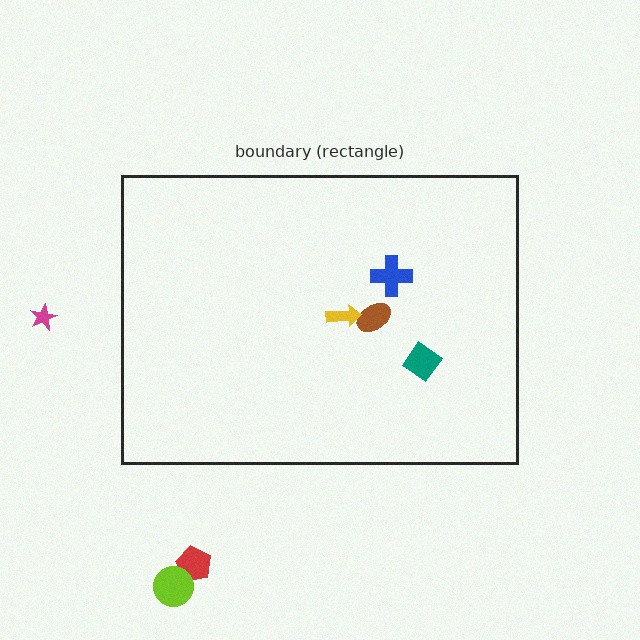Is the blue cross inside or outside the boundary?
Inside.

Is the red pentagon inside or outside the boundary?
Outside.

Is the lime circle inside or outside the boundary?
Outside.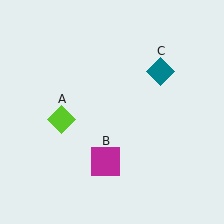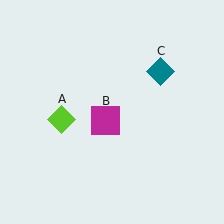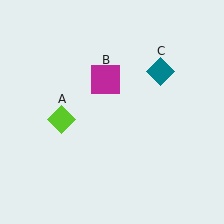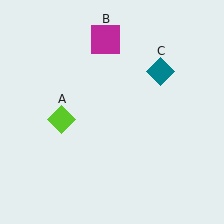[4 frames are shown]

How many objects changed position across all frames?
1 object changed position: magenta square (object B).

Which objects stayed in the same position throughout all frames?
Lime diamond (object A) and teal diamond (object C) remained stationary.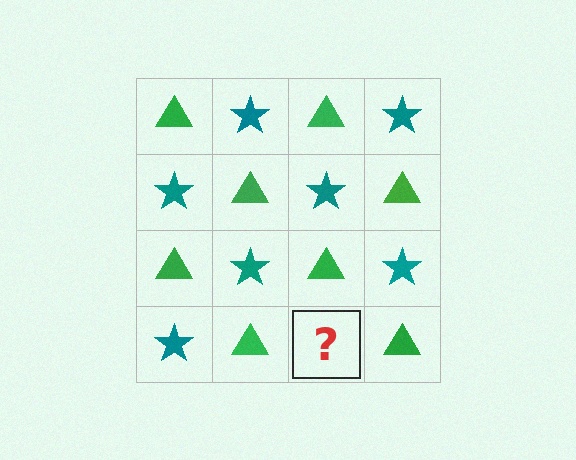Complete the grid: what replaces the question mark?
The question mark should be replaced with a teal star.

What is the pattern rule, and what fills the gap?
The rule is that it alternates green triangle and teal star in a checkerboard pattern. The gap should be filled with a teal star.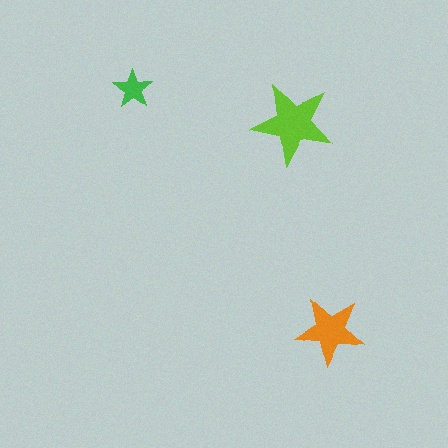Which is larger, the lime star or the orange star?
The lime one.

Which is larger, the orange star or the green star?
The orange one.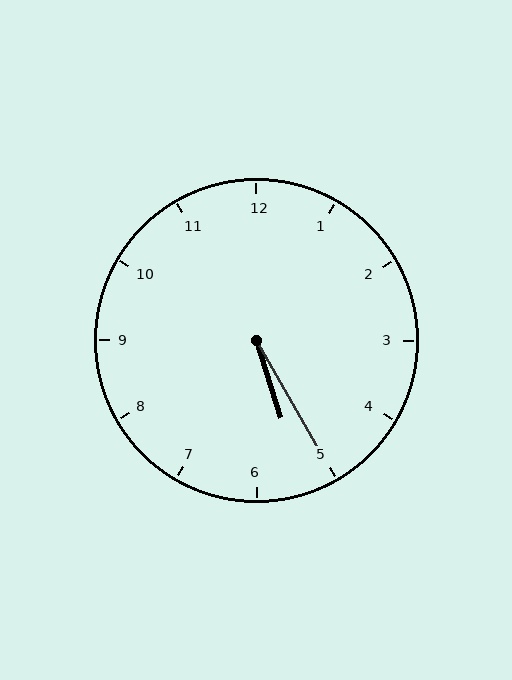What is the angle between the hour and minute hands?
Approximately 12 degrees.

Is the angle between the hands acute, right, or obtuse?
It is acute.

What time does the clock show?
5:25.